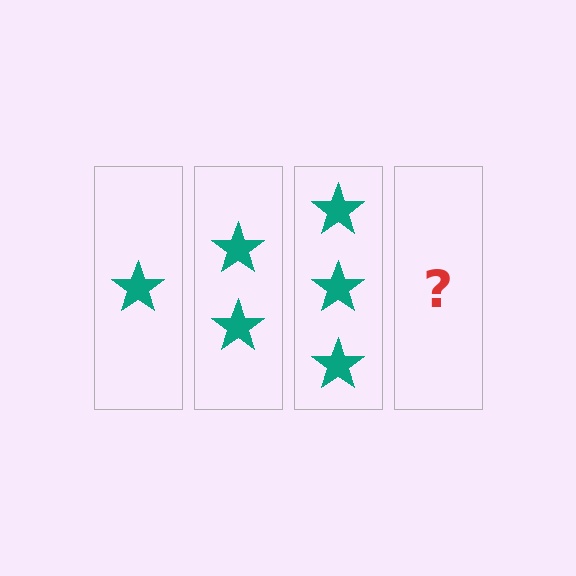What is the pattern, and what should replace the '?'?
The pattern is that each step adds one more star. The '?' should be 4 stars.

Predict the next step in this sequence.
The next step is 4 stars.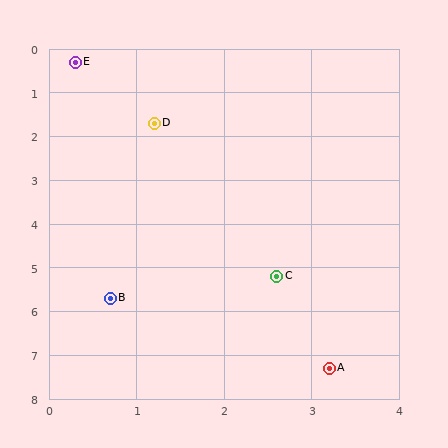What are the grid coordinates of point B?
Point B is at approximately (0.7, 5.7).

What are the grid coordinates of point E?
Point E is at approximately (0.3, 0.3).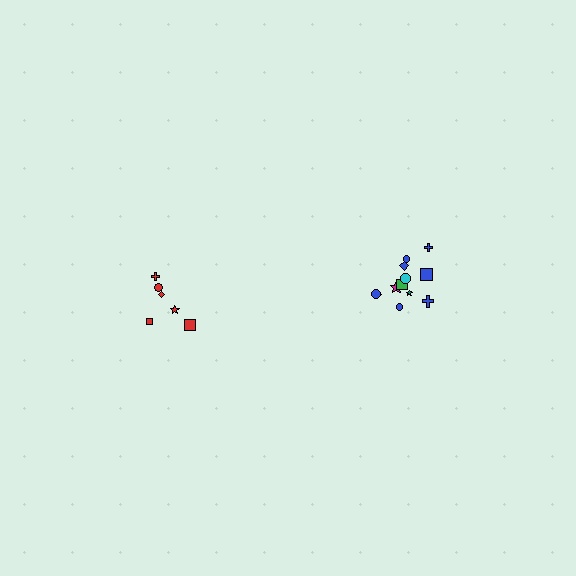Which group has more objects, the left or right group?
The right group.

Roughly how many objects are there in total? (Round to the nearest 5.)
Roughly 20 objects in total.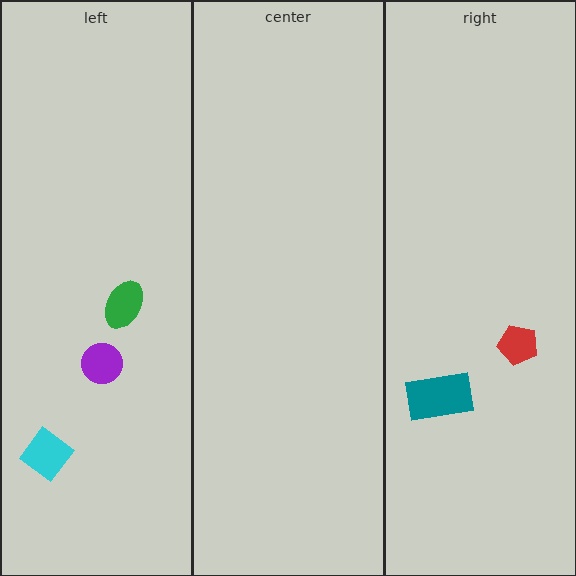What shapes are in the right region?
The red pentagon, the teal rectangle.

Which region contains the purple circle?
The left region.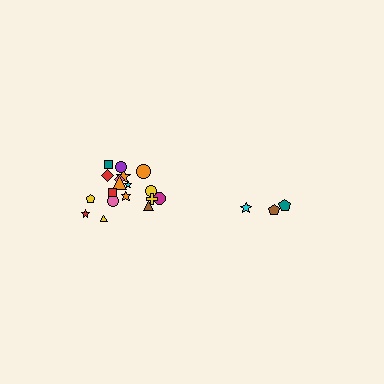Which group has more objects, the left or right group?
The left group.